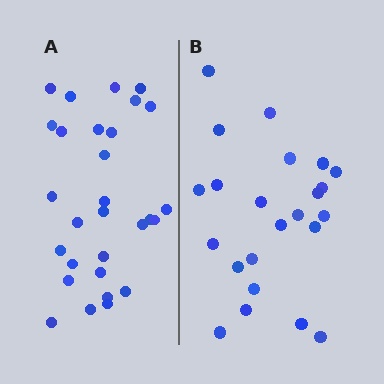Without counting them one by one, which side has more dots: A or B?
Region A (the left region) has more dots.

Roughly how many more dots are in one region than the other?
Region A has about 6 more dots than region B.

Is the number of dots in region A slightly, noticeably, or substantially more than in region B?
Region A has noticeably more, but not dramatically so. The ratio is roughly 1.3 to 1.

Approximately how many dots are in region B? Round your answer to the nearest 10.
About 20 dots. (The exact count is 23, which rounds to 20.)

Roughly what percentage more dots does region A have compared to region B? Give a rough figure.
About 25% more.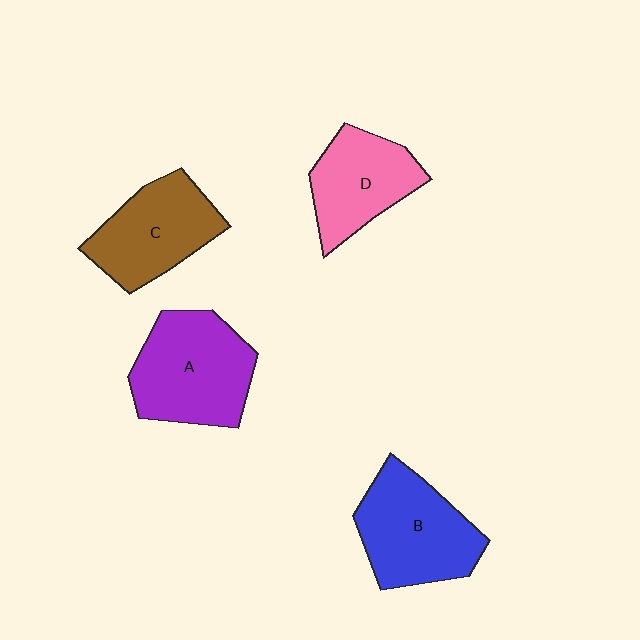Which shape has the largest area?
Shape A (purple).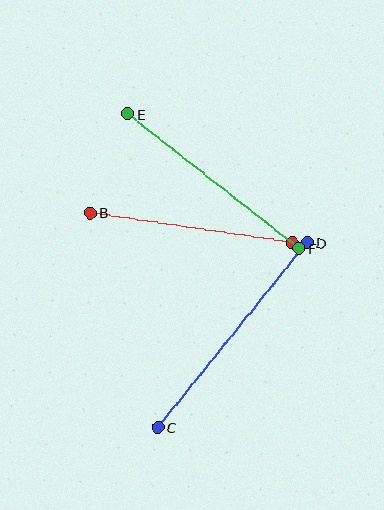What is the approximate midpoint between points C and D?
The midpoint is at approximately (232, 335) pixels.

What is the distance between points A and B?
The distance is approximately 204 pixels.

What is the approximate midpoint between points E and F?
The midpoint is at approximately (214, 181) pixels.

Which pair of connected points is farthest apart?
Points C and D are farthest apart.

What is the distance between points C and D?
The distance is approximately 237 pixels.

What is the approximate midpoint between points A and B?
The midpoint is at approximately (191, 228) pixels.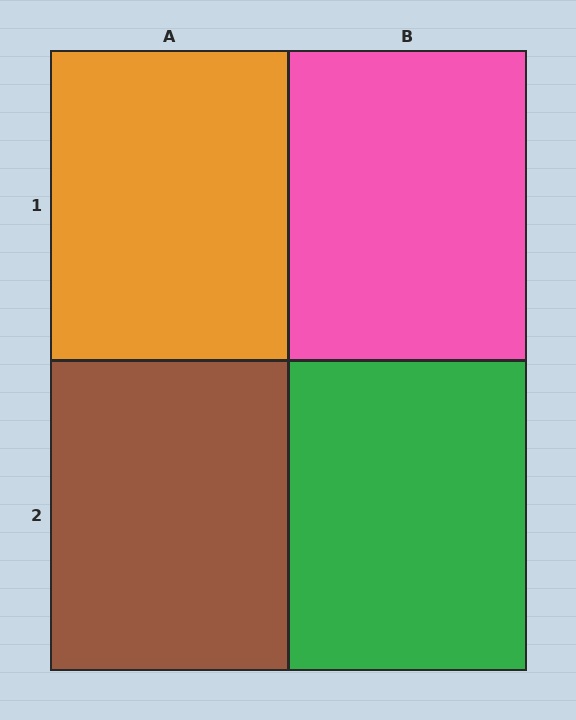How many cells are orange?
1 cell is orange.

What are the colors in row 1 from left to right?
Orange, pink.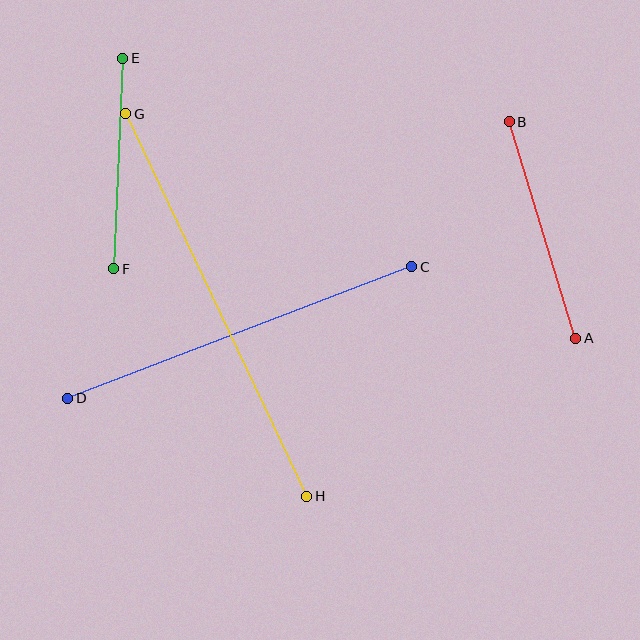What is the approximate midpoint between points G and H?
The midpoint is at approximately (216, 305) pixels.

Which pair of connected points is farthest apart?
Points G and H are farthest apart.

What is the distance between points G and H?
The distance is approximately 423 pixels.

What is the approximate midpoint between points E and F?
The midpoint is at approximately (118, 164) pixels.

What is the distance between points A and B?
The distance is approximately 226 pixels.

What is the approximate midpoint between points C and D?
The midpoint is at approximately (240, 333) pixels.